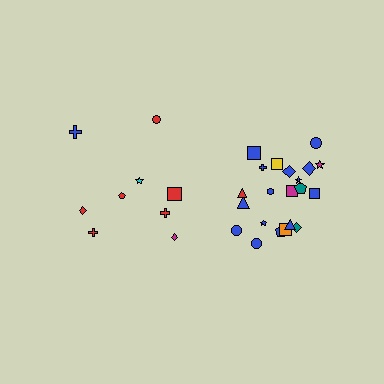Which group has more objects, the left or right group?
The right group.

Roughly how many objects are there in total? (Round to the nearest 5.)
Roughly 30 objects in total.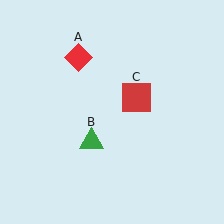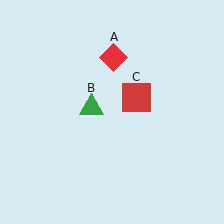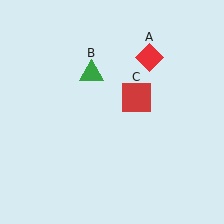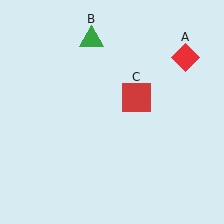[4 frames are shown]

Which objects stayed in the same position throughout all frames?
Red square (object C) remained stationary.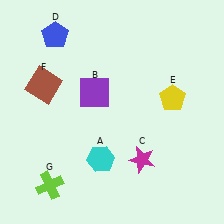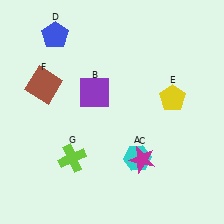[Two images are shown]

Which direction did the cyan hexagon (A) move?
The cyan hexagon (A) moved right.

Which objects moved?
The objects that moved are: the cyan hexagon (A), the lime cross (G).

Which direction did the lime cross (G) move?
The lime cross (G) moved up.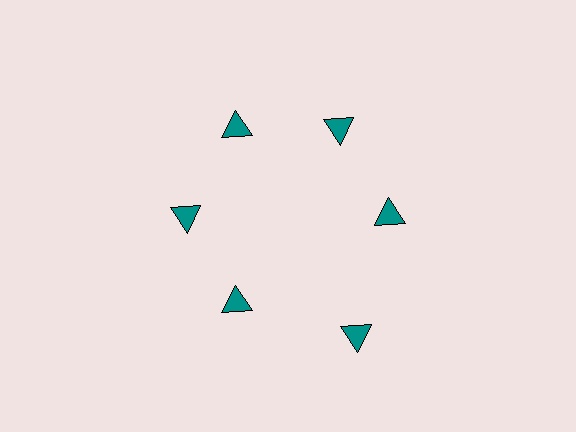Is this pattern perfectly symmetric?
No. The 6 teal triangles are arranged in a ring, but one element near the 5 o'clock position is pushed outward from the center, breaking the 6-fold rotational symmetry.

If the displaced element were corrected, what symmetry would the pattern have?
It would have 6-fold rotational symmetry — the pattern would map onto itself every 60 degrees.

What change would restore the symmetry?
The symmetry would be restored by moving it inward, back onto the ring so that all 6 triangles sit at equal angles and equal distance from the center.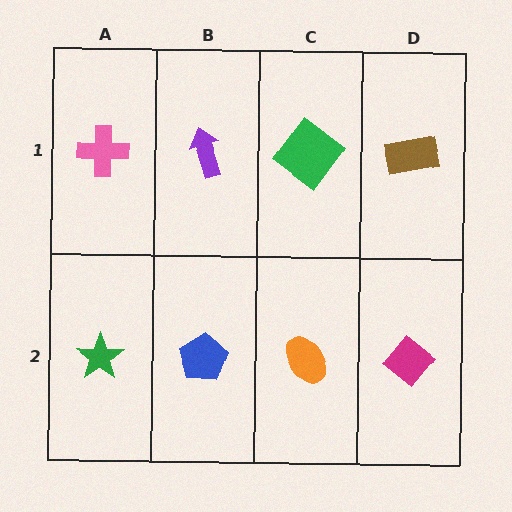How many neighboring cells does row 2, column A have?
2.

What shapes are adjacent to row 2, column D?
A brown rectangle (row 1, column D), an orange ellipse (row 2, column C).